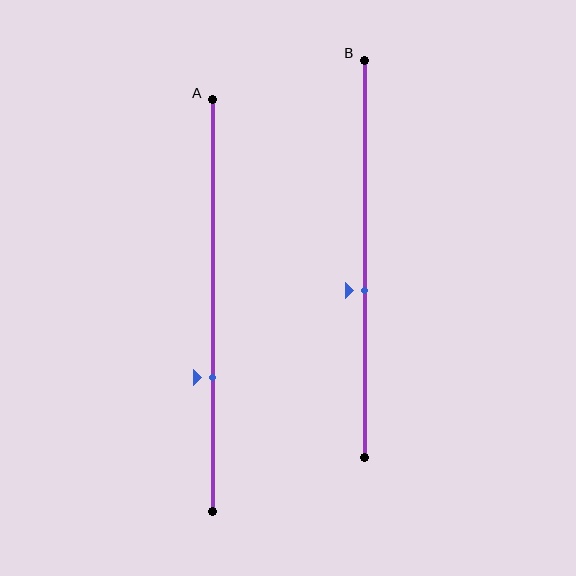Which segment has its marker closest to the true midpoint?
Segment B has its marker closest to the true midpoint.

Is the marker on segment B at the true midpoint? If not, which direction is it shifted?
No, the marker on segment B is shifted downward by about 8% of the segment length.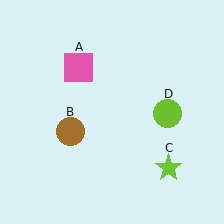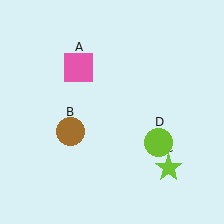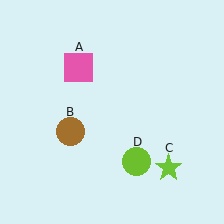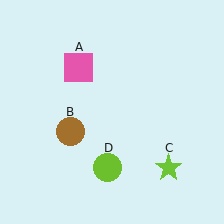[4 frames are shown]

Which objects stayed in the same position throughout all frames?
Pink square (object A) and brown circle (object B) and lime star (object C) remained stationary.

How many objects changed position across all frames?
1 object changed position: lime circle (object D).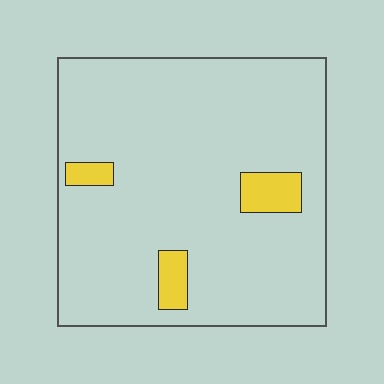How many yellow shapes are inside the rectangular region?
3.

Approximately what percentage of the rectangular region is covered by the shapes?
Approximately 10%.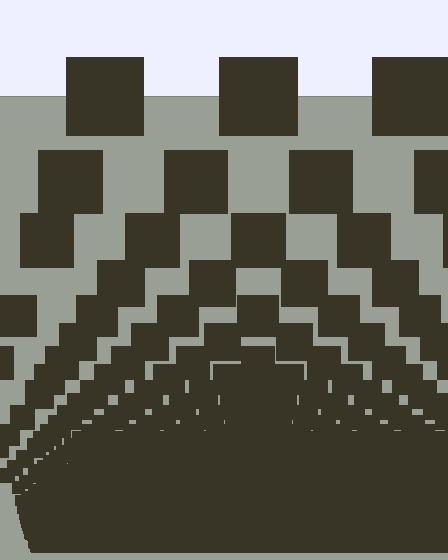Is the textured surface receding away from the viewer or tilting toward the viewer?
The surface appears to tilt toward the viewer. Texture elements get larger and sparser toward the top.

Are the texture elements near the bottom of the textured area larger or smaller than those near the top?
Smaller. The gradient is inverted — elements near the bottom are smaller and denser.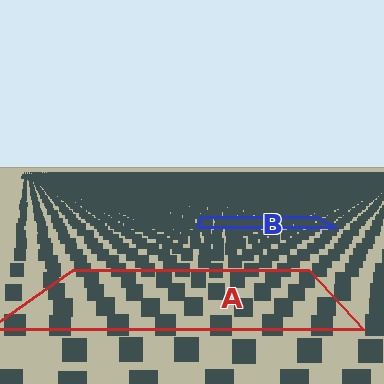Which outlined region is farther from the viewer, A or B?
Region B is farther from the viewer — the texture elements inside it appear smaller and more densely packed.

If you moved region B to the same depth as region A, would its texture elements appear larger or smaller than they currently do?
They would appear larger. At a closer depth, the same texture elements are projected at a bigger on-screen size.